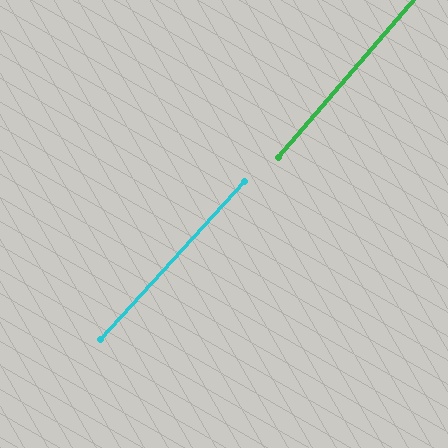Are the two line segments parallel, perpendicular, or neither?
Parallel — their directions differ by only 1.6°.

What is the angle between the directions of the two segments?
Approximately 2 degrees.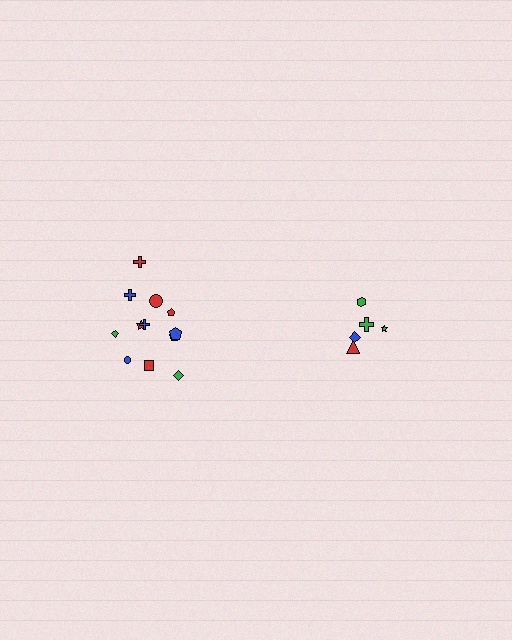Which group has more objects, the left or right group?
The left group.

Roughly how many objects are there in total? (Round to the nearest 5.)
Roughly 15 objects in total.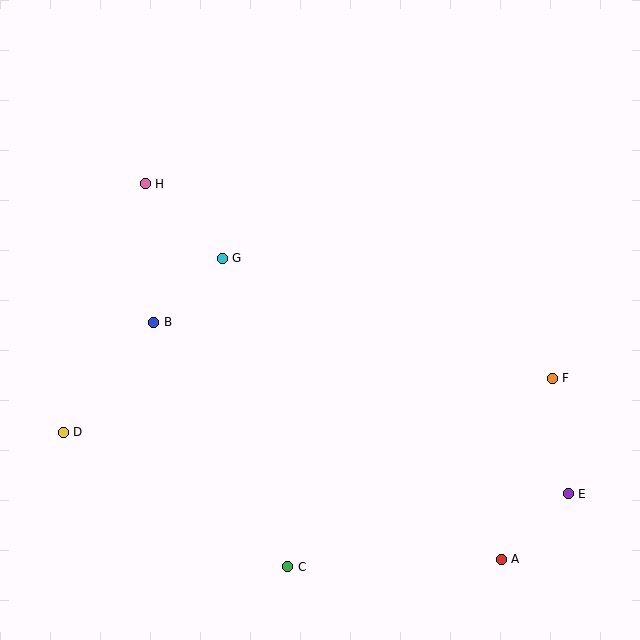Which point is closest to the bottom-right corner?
Point A is closest to the bottom-right corner.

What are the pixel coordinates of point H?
Point H is at (145, 184).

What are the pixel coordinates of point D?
Point D is at (63, 432).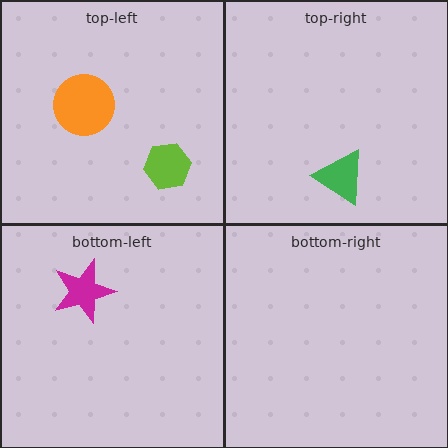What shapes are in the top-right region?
The green triangle.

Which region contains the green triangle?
The top-right region.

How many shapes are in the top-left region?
2.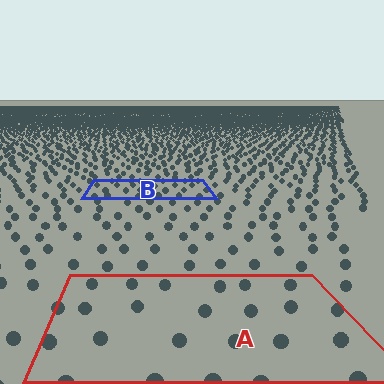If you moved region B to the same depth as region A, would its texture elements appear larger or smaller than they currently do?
They would appear larger. At a closer depth, the same texture elements are projected at a bigger on-screen size.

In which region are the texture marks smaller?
The texture marks are smaller in region B, because it is farther away.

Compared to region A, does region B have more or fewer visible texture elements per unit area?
Region B has more texture elements per unit area — they are packed more densely because it is farther away.